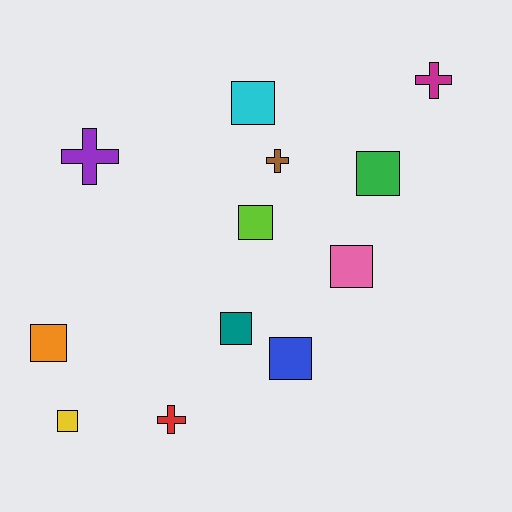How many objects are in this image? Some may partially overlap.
There are 12 objects.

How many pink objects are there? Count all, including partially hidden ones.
There is 1 pink object.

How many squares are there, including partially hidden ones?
There are 8 squares.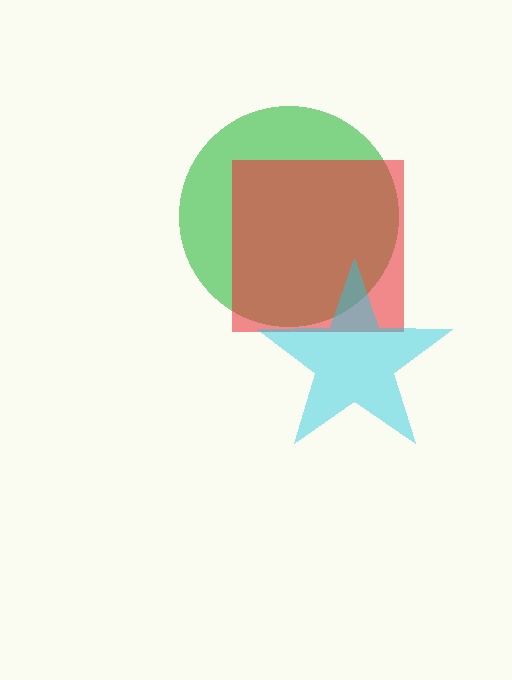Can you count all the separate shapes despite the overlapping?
Yes, there are 3 separate shapes.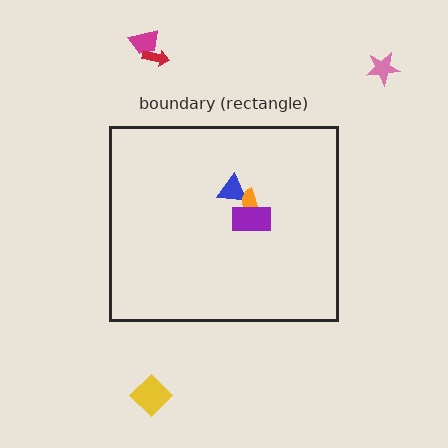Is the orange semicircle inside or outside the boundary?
Inside.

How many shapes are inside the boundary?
3 inside, 4 outside.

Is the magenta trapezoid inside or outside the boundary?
Outside.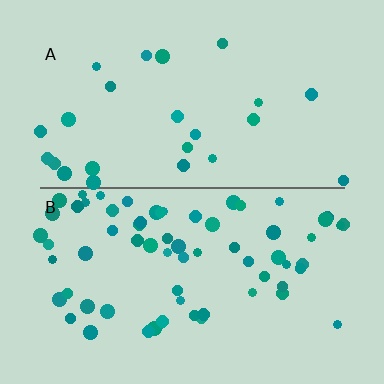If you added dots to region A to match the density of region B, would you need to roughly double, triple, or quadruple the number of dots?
Approximately triple.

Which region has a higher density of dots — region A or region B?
B (the bottom).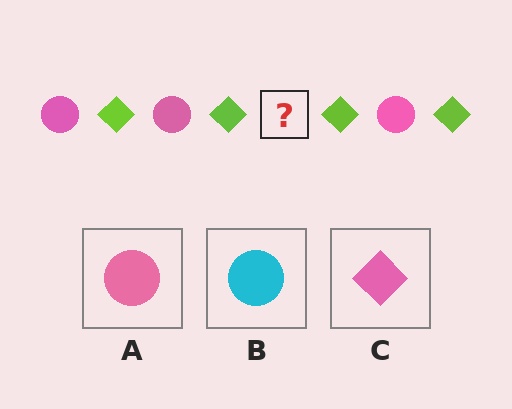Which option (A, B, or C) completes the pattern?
A.